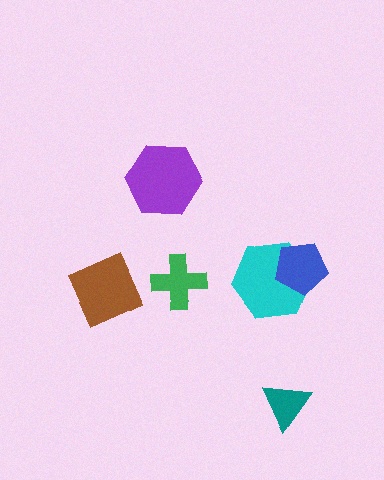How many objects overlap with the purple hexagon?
0 objects overlap with the purple hexagon.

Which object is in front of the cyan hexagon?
The blue pentagon is in front of the cyan hexagon.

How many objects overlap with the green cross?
0 objects overlap with the green cross.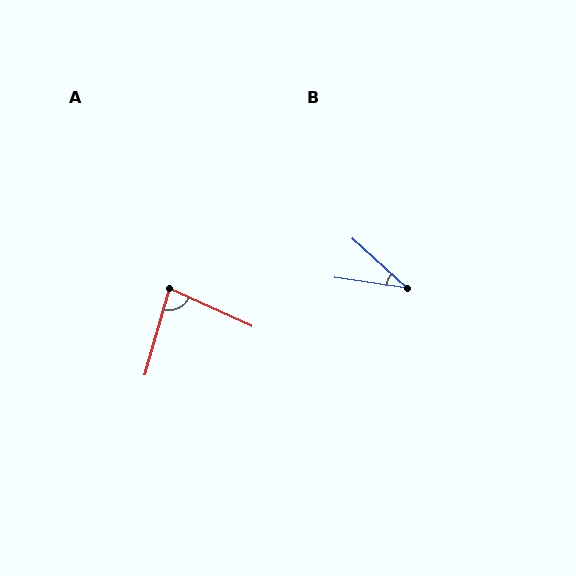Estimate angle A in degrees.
Approximately 81 degrees.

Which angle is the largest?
A, at approximately 81 degrees.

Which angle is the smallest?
B, at approximately 35 degrees.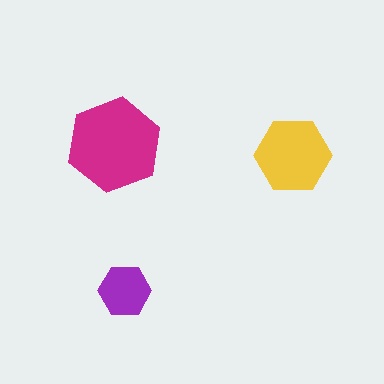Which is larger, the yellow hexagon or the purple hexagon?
The yellow one.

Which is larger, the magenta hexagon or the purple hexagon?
The magenta one.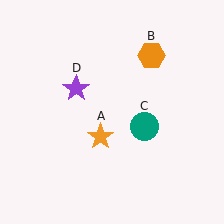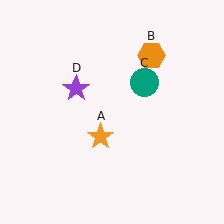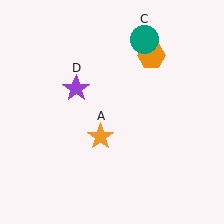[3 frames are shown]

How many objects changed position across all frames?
1 object changed position: teal circle (object C).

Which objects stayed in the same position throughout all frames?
Orange star (object A) and orange hexagon (object B) and purple star (object D) remained stationary.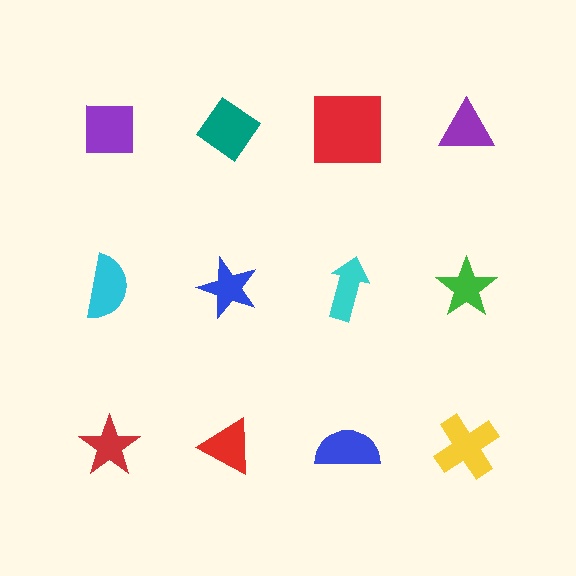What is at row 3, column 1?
A red star.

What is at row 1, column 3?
A red square.